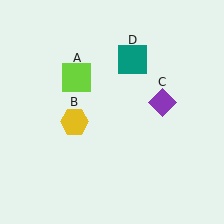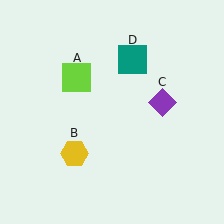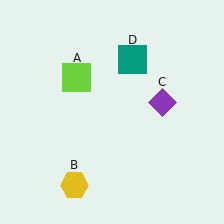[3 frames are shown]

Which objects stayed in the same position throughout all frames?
Lime square (object A) and purple diamond (object C) and teal square (object D) remained stationary.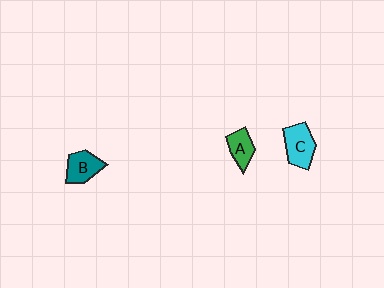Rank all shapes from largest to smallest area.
From largest to smallest: C (cyan), B (teal), A (green).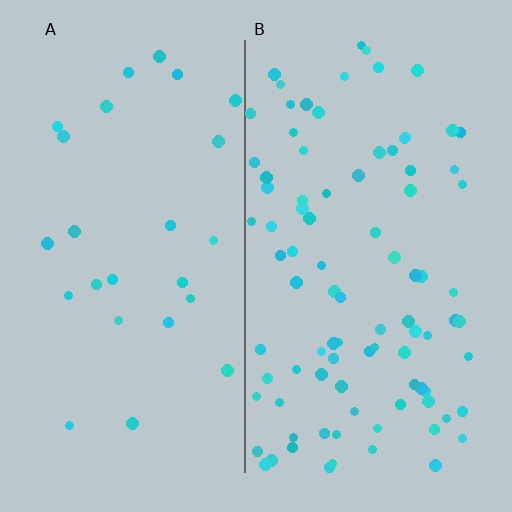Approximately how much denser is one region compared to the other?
Approximately 3.5× — region B over region A.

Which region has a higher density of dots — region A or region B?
B (the right).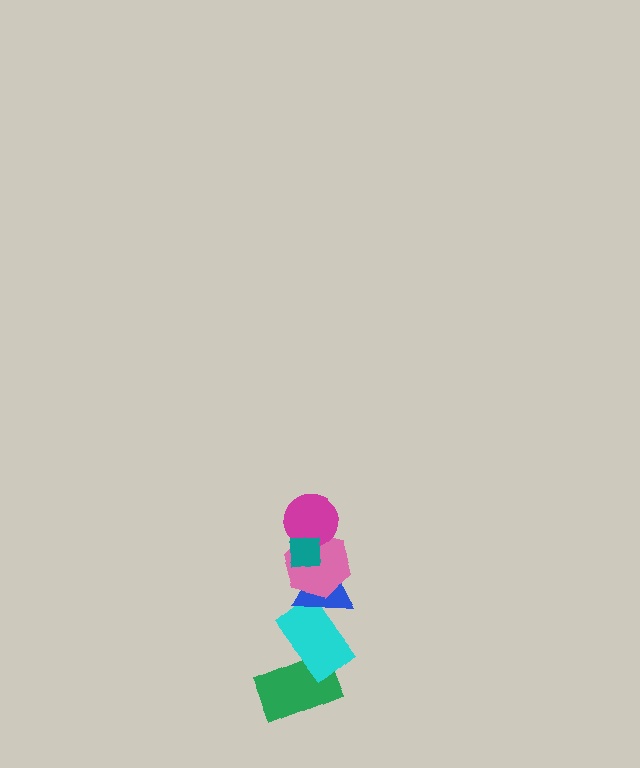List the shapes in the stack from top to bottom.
From top to bottom: the teal square, the magenta circle, the pink hexagon, the blue triangle, the cyan rectangle, the green rectangle.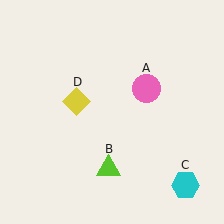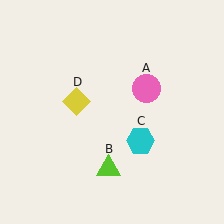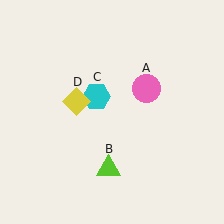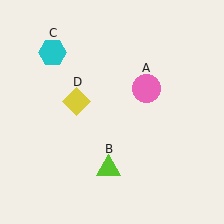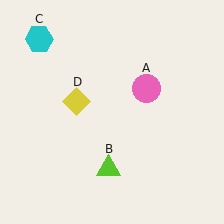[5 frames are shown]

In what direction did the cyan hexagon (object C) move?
The cyan hexagon (object C) moved up and to the left.